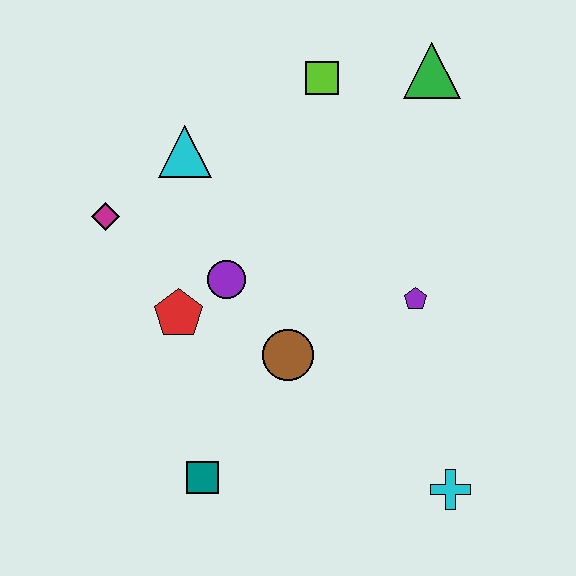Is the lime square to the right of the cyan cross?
No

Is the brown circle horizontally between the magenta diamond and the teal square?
No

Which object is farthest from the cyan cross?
The magenta diamond is farthest from the cyan cross.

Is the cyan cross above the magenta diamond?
No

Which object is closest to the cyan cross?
The purple pentagon is closest to the cyan cross.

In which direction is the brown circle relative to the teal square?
The brown circle is above the teal square.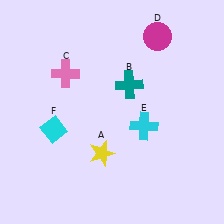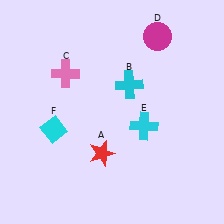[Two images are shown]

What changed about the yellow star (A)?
In Image 1, A is yellow. In Image 2, it changed to red.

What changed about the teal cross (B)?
In Image 1, B is teal. In Image 2, it changed to cyan.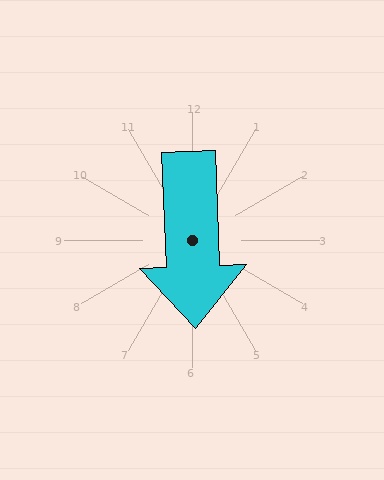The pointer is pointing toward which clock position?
Roughly 6 o'clock.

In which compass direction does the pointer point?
South.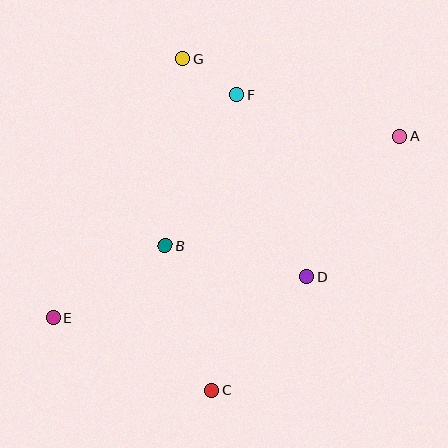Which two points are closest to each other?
Points F and G are closest to each other.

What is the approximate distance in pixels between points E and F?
The distance between E and F is approximately 289 pixels.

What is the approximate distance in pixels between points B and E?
The distance between B and E is approximately 134 pixels.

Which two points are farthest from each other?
Points A and E are farthest from each other.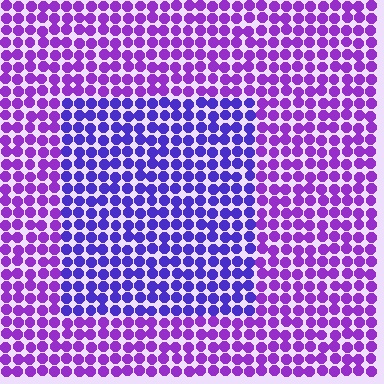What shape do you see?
I see a rectangle.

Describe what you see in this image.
The image is filled with small purple elements in a uniform arrangement. A rectangle-shaped region is visible where the elements are tinted to a slightly different hue, forming a subtle color boundary.